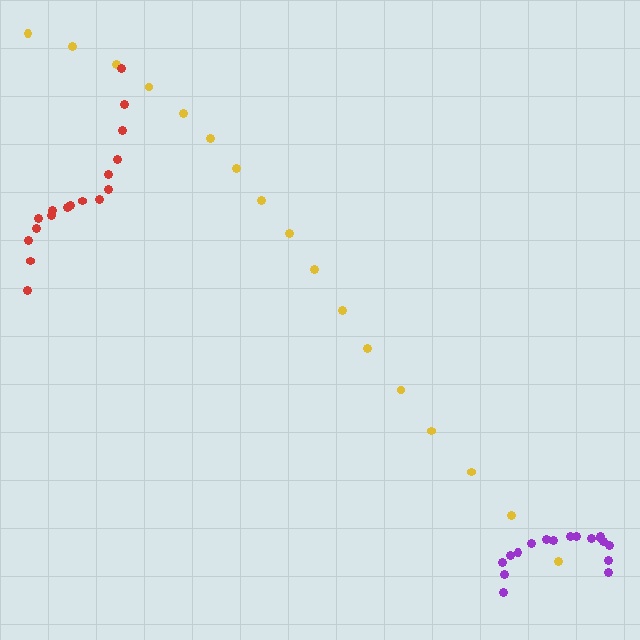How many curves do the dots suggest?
There are 3 distinct paths.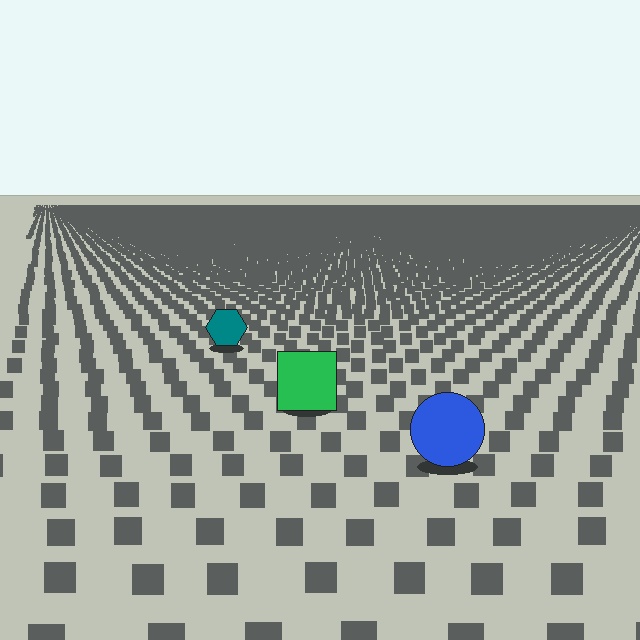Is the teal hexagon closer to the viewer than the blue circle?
No. The blue circle is closer — you can tell from the texture gradient: the ground texture is coarser near it.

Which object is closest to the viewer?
The blue circle is closest. The texture marks near it are larger and more spread out.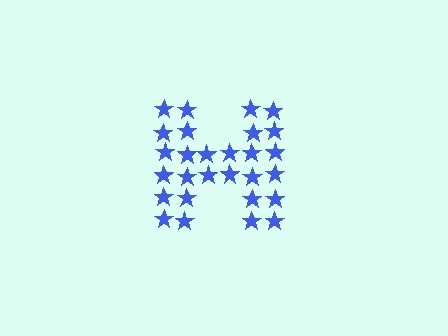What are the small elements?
The small elements are stars.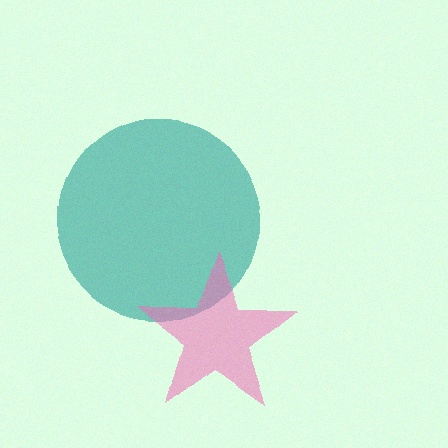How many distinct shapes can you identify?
There are 2 distinct shapes: a teal circle, a pink star.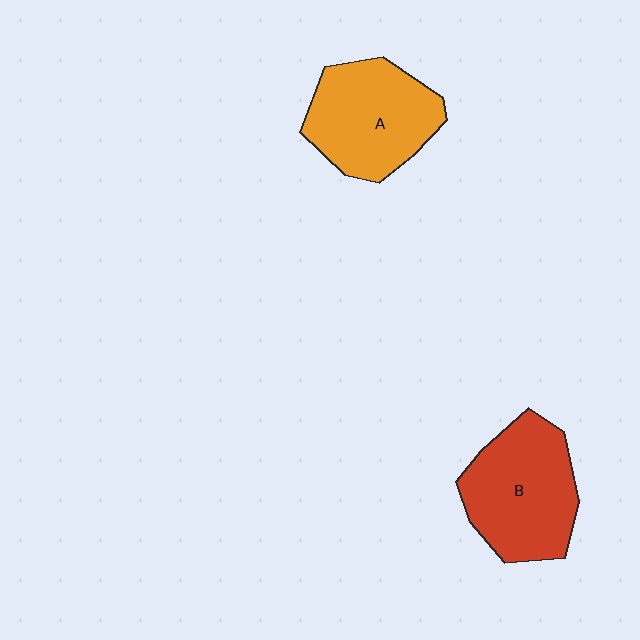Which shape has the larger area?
Shape B (red).